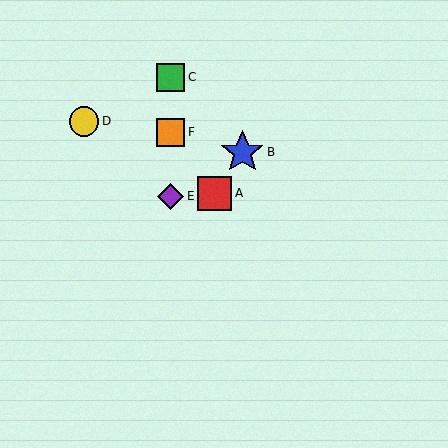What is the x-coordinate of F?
Object F is at x≈171.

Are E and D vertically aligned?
No, E is at x≈171 and D is at x≈84.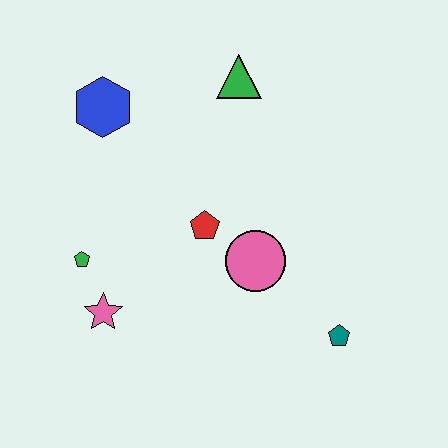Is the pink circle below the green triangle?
Yes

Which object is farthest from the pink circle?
The blue hexagon is farthest from the pink circle.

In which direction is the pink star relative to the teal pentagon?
The pink star is to the left of the teal pentagon.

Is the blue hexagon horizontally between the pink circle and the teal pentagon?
No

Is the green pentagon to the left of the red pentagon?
Yes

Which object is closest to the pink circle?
The red pentagon is closest to the pink circle.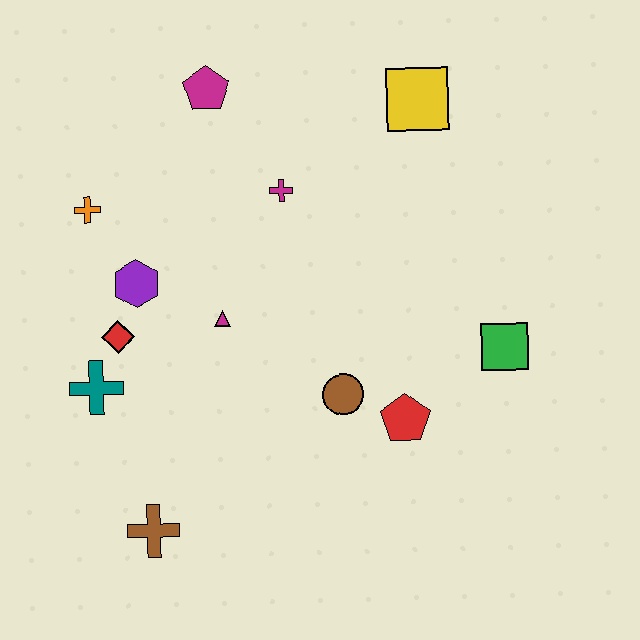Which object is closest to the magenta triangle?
The purple hexagon is closest to the magenta triangle.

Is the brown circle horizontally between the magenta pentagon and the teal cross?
No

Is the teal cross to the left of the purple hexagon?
Yes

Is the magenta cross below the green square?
No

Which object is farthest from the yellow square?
The brown cross is farthest from the yellow square.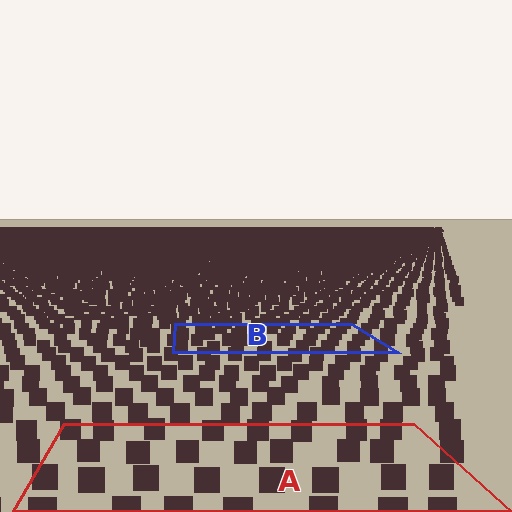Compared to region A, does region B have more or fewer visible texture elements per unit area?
Region B has more texture elements per unit area — they are packed more densely because it is farther away.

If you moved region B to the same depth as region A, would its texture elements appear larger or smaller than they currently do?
They would appear larger. At a closer depth, the same texture elements are projected at a bigger on-screen size.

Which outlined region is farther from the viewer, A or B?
Region B is farther from the viewer — the texture elements inside it appear smaller and more densely packed.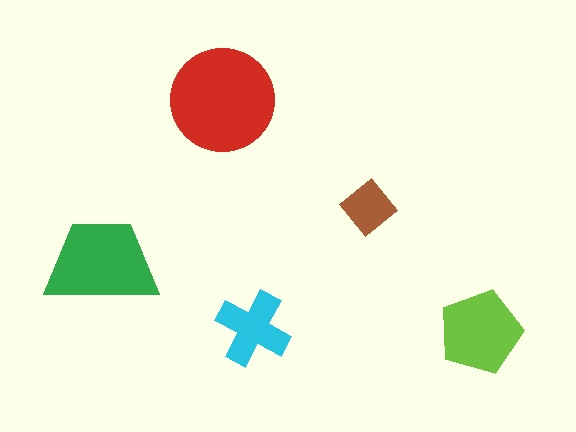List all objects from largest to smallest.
The red circle, the green trapezoid, the lime pentagon, the cyan cross, the brown diamond.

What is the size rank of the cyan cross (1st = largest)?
4th.